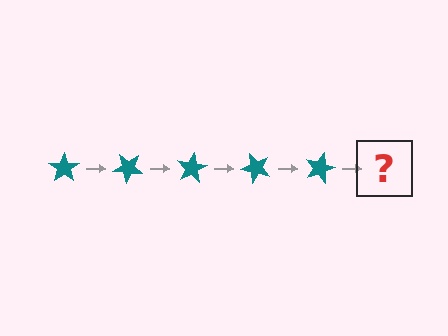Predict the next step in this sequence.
The next step is a teal star rotated 200 degrees.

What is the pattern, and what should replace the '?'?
The pattern is that the star rotates 40 degrees each step. The '?' should be a teal star rotated 200 degrees.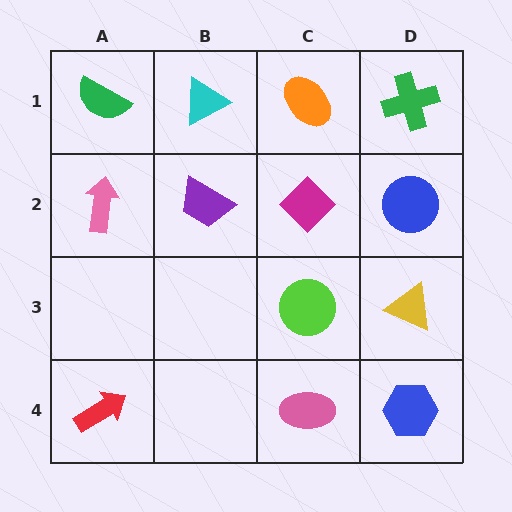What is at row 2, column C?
A magenta diamond.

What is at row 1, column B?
A cyan triangle.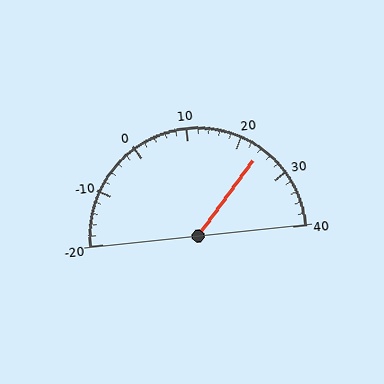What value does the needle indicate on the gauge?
The needle indicates approximately 24.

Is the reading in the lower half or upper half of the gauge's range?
The reading is in the upper half of the range (-20 to 40).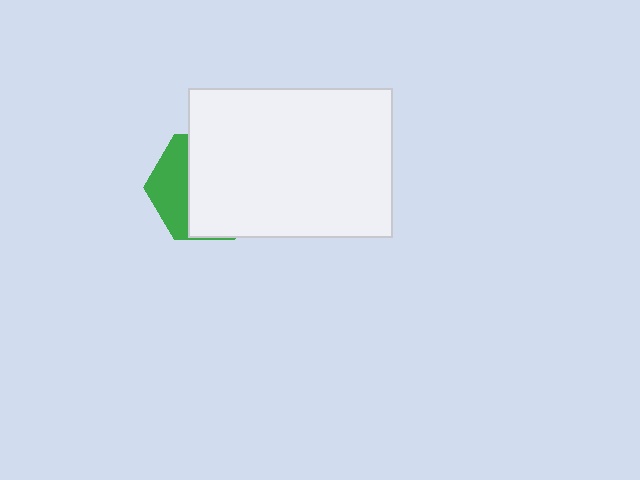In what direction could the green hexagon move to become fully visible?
The green hexagon could move left. That would shift it out from behind the white rectangle entirely.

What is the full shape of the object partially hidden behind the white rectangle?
The partially hidden object is a green hexagon.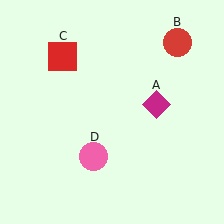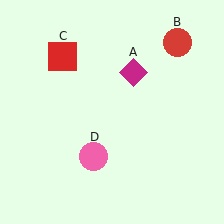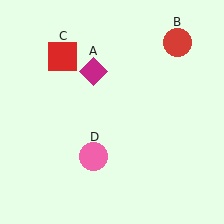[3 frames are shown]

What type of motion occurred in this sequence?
The magenta diamond (object A) rotated counterclockwise around the center of the scene.